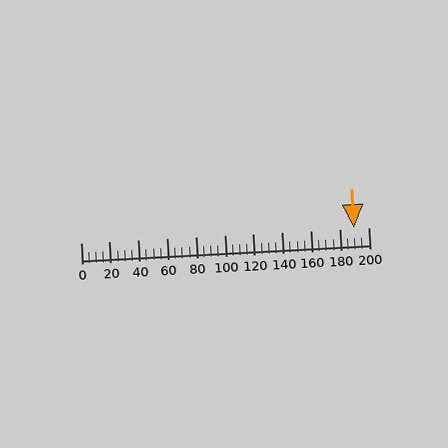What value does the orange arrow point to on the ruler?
The orange arrow points to approximately 190.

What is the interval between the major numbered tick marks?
The major tick marks are spaced 20 units apart.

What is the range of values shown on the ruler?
The ruler shows values from 0 to 200.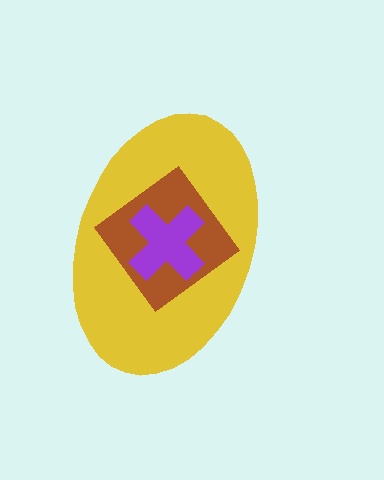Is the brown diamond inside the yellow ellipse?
Yes.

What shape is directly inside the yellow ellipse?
The brown diamond.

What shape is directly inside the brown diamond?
The purple cross.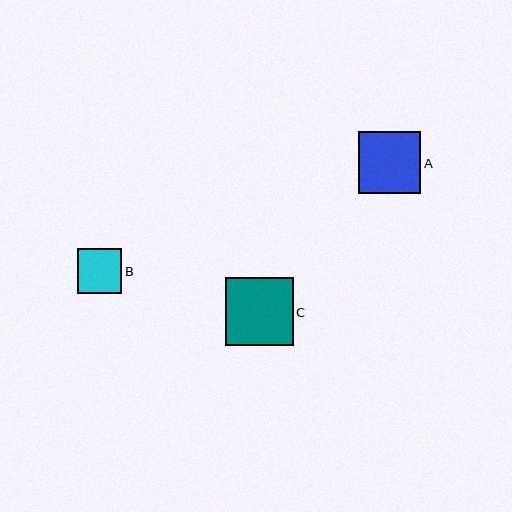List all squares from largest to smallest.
From largest to smallest: C, A, B.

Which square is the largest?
Square C is the largest with a size of approximately 68 pixels.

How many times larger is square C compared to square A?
Square C is approximately 1.1 times the size of square A.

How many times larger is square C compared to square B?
Square C is approximately 1.5 times the size of square B.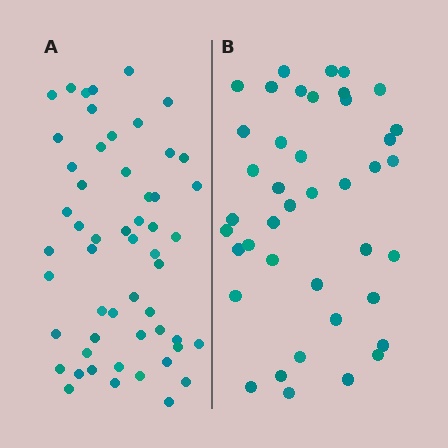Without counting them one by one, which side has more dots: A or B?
Region A (the left region) has more dots.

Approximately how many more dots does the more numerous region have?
Region A has approximately 15 more dots than region B.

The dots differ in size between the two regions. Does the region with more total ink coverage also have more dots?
No. Region B has more total ink coverage because its dots are larger, but region A actually contains more individual dots. Total area can be misleading — the number of items is what matters here.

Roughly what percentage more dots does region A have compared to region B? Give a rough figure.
About 30% more.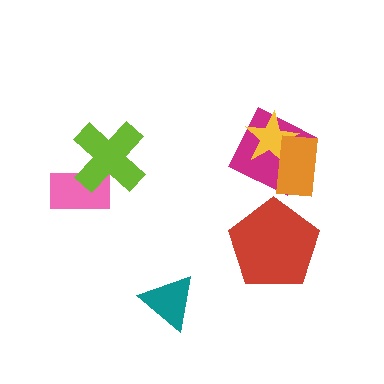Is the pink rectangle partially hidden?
Yes, it is partially covered by another shape.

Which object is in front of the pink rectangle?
The lime cross is in front of the pink rectangle.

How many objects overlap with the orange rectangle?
2 objects overlap with the orange rectangle.